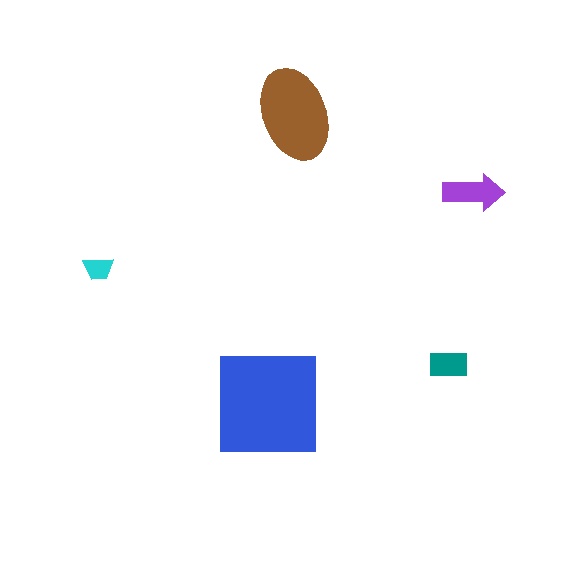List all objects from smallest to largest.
The cyan trapezoid, the teal rectangle, the purple arrow, the brown ellipse, the blue square.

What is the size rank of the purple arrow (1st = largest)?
3rd.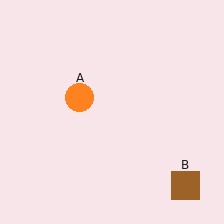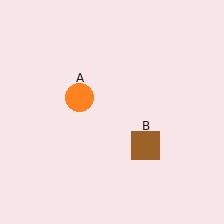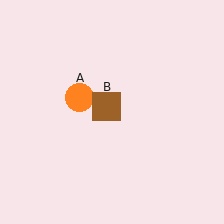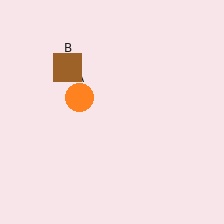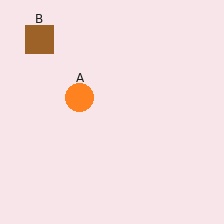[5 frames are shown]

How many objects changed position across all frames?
1 object changed position: brown square (object B).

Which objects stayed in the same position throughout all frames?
Orange circle (object A) remained stationary.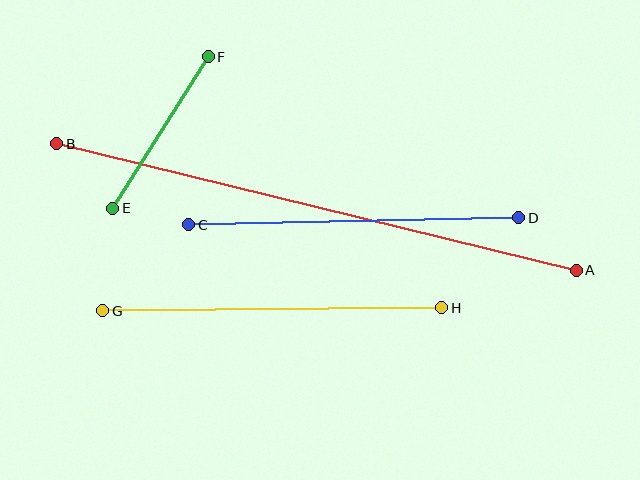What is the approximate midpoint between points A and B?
The midpoint is at approximately (316, 207) pixels.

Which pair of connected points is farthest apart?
Points A and B are farthest apart.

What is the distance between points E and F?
The distance is approximately 179 pixels.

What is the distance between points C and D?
The distance is approximately 331 pixels.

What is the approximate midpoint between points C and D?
The midpoint is at approximately (354, 221) pixels.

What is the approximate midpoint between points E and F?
The midpoint is at approximately (160, 132) pixels.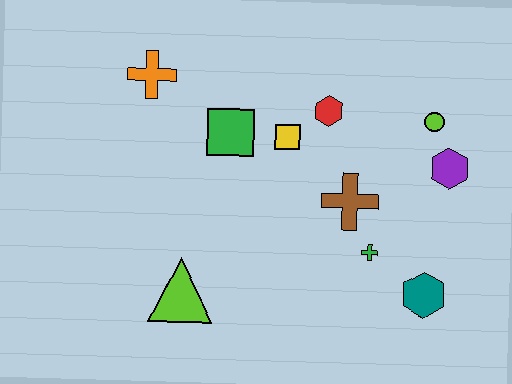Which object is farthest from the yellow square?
The teal hexagon is farthest from the yellow square.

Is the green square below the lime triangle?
No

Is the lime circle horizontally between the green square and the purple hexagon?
Yes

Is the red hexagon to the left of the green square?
No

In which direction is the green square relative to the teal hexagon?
The green square is to the left of the teal hexagon.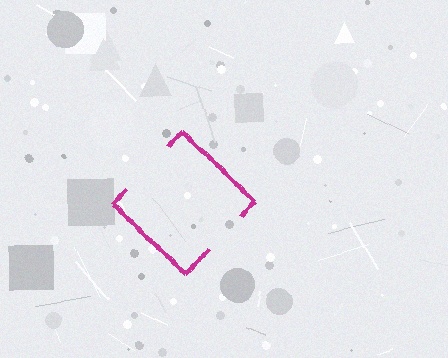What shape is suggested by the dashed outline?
The dashed outline suggests a diamond.